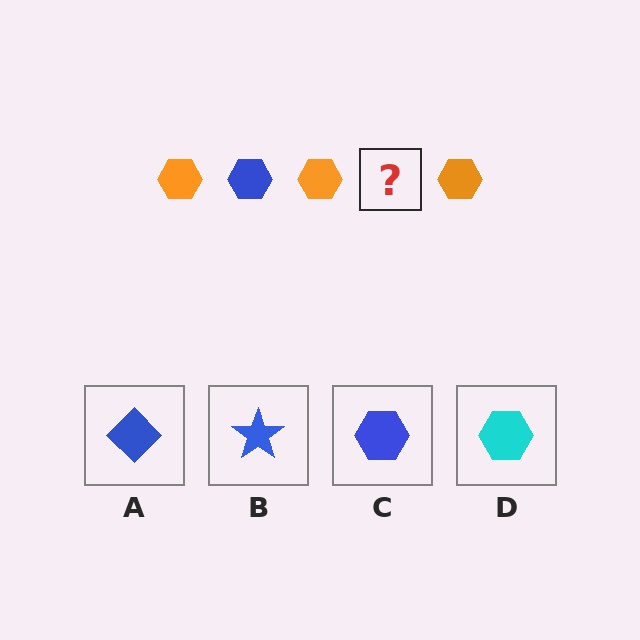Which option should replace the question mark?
Option C.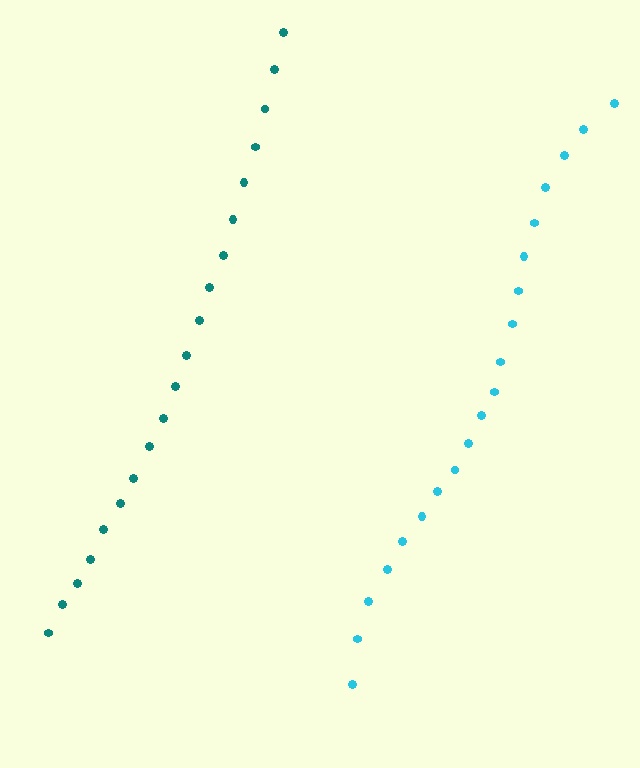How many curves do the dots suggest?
There are 2 distinct paths.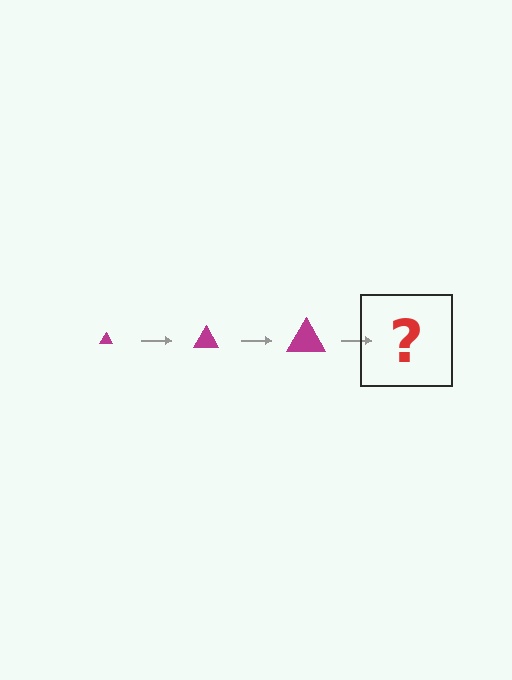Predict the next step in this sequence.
The next step is a magenta triangle, larger than the previous one.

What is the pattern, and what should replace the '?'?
The pattern is that the triangle gets progressively larger each step. The '?' should be a magenta triangle, larger than the previous one.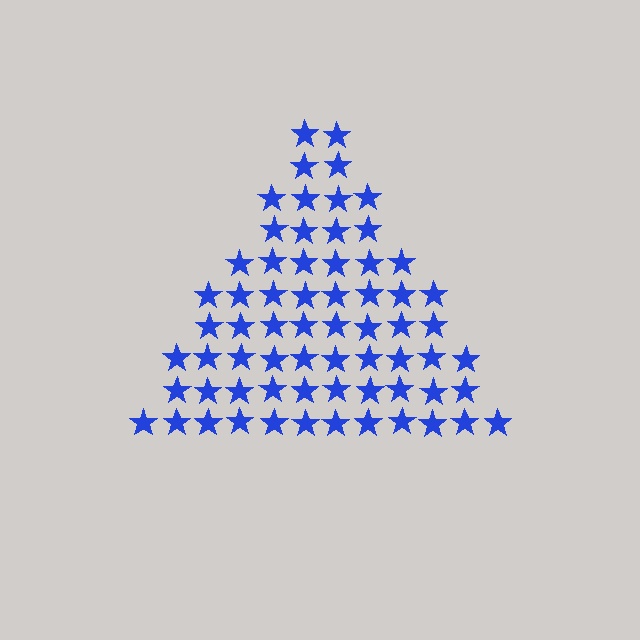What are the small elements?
The small elements are stars.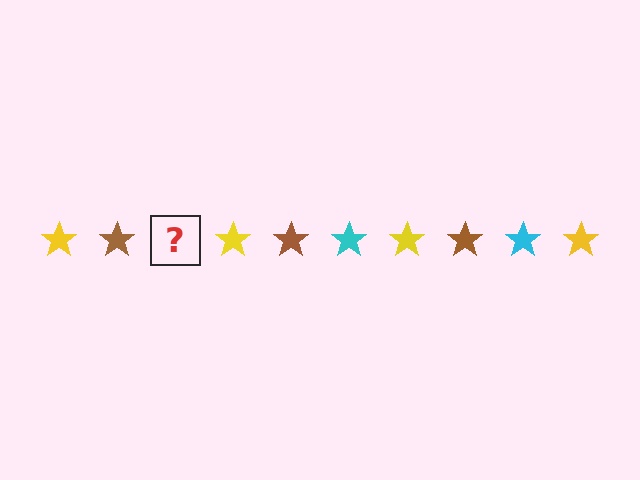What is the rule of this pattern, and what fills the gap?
The rule is that the pattern cycles through yellow, brown, cyan stars. The gap should be filled with a cyan star.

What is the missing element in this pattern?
The missing element is a cyan star.